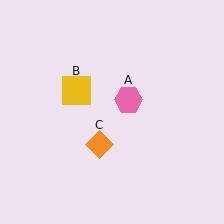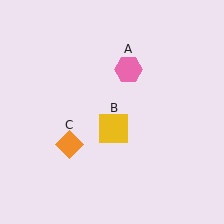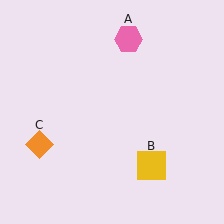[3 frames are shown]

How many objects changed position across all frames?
3 objects changed position: pink hexagon (object A), yellow square (object B), orange diamond (object C).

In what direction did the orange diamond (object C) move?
The orange diamond (object C) moved left.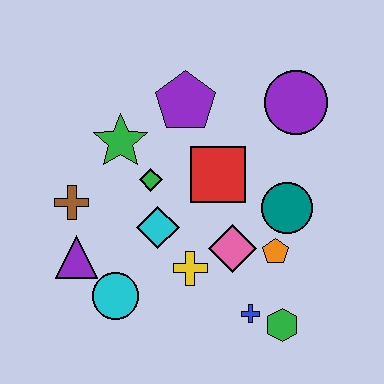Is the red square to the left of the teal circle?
Yes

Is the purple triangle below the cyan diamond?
Yes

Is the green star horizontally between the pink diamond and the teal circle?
No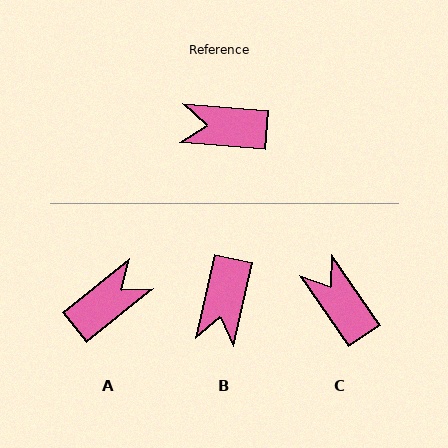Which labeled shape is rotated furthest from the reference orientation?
A, about 136 degrees away.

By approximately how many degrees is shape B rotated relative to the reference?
Approximately 82 degrees counter-clockwise.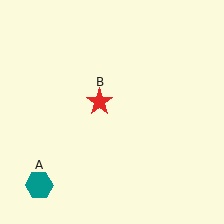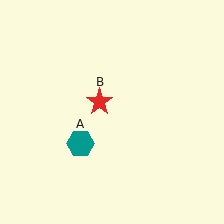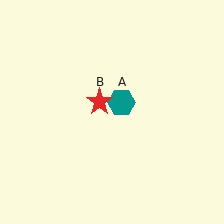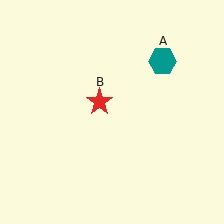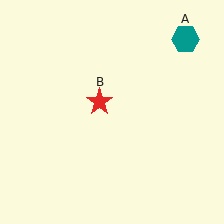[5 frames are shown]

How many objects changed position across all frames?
1 object changed position: teal hexagon (object A).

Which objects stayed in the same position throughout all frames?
Red star (object B) remained stationary.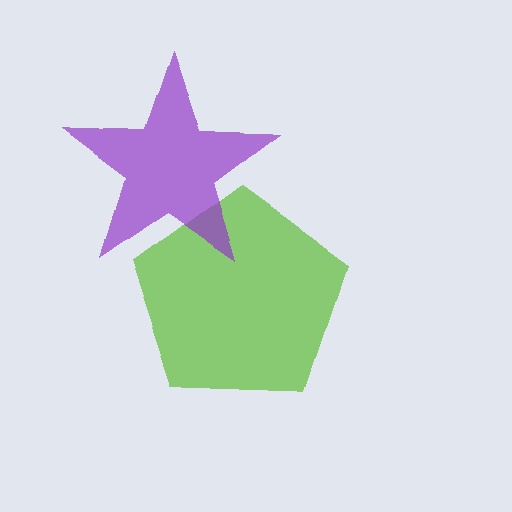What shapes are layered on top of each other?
The layered shapes are: a lime pentagon, a purple star.